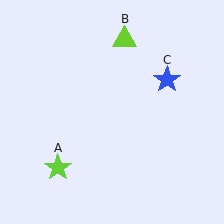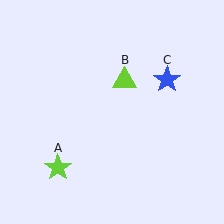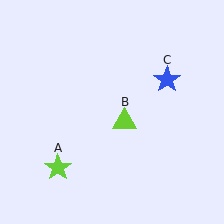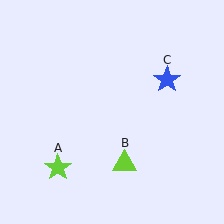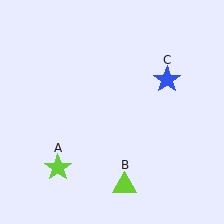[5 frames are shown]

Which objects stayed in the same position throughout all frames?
Lime star (object A) and blue star (object C) remained stationary.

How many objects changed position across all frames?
1 object changed position: lime triangle (object B).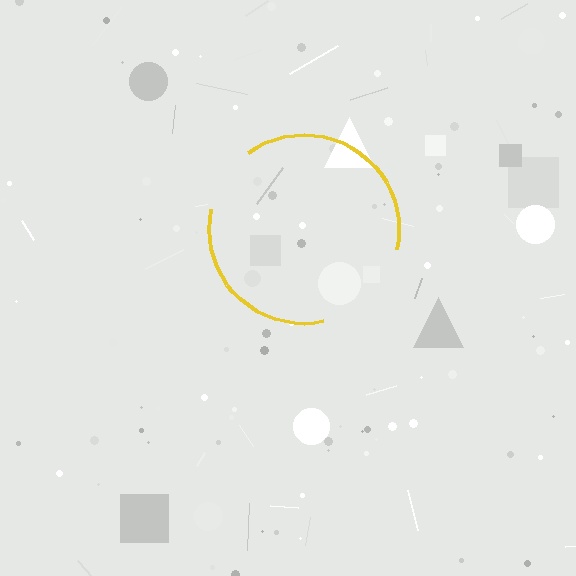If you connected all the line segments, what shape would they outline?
They would outline a circle.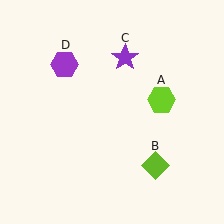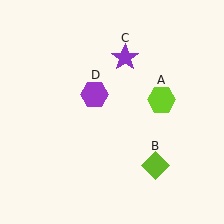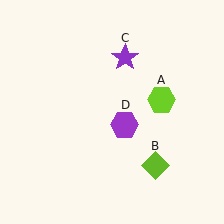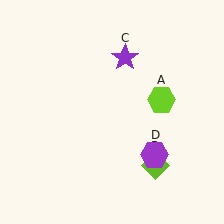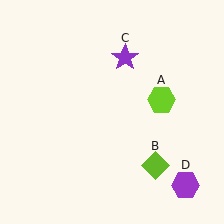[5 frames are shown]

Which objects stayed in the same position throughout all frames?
Lime hexagon (object A) and lime diamond (object B) and purple star (object C) remained stationary.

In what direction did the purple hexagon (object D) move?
The purple hexagon (object D) moved down and to the right.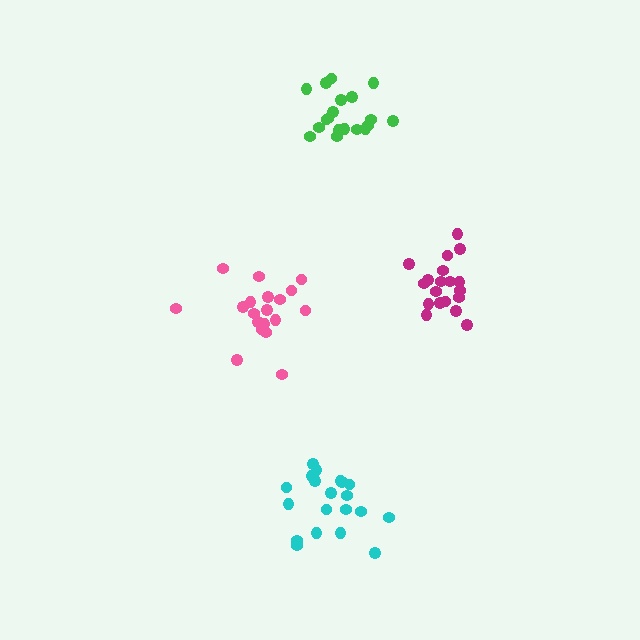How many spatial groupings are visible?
There are 4 spatial groupings.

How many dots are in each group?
Group 1: 19 dots, Group 2: 19 dots, Group 3: 19 dots, Group 4: 20 dots (77 total).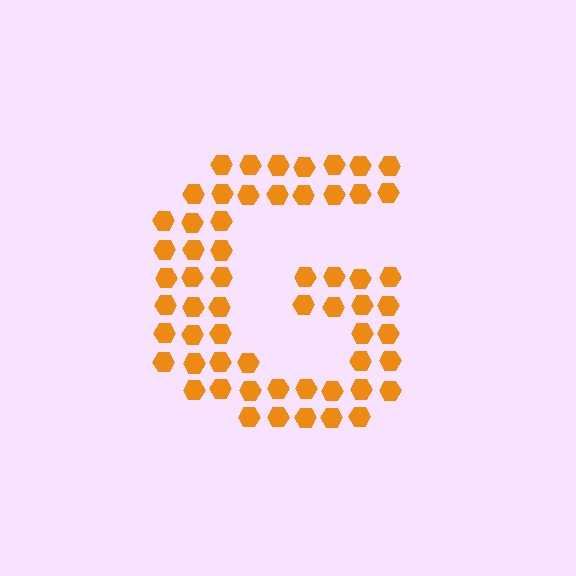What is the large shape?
The large shape is the letter G.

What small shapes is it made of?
It is made of small hexagons.